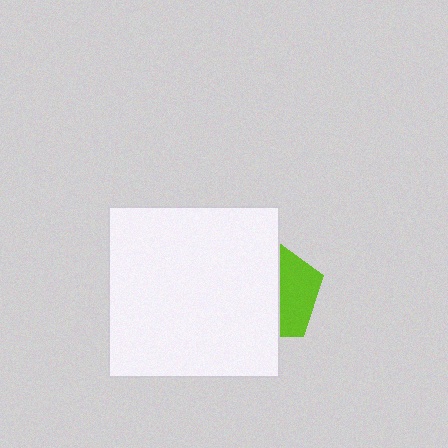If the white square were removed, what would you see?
You would see the complete lime pentagon.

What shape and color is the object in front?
The object in front is a white square.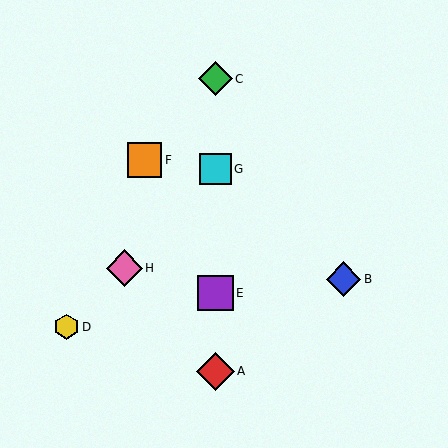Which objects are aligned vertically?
Objects A, C, E, G are aligned vertically.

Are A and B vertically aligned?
No, A is at x≈215 and B is at x≈343.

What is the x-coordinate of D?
Object D is at x≈66.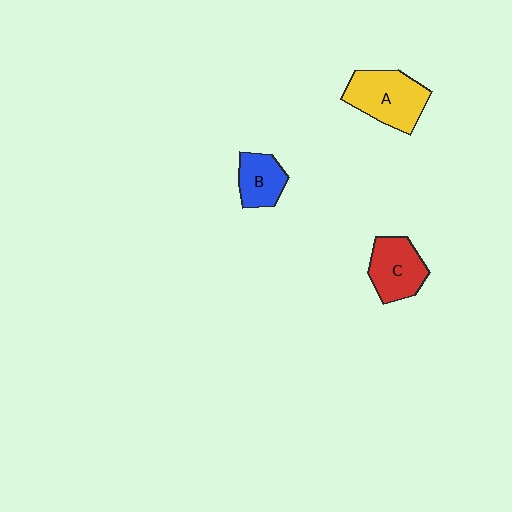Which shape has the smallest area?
Shape B (blue).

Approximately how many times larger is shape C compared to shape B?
Approximately 1.3 times.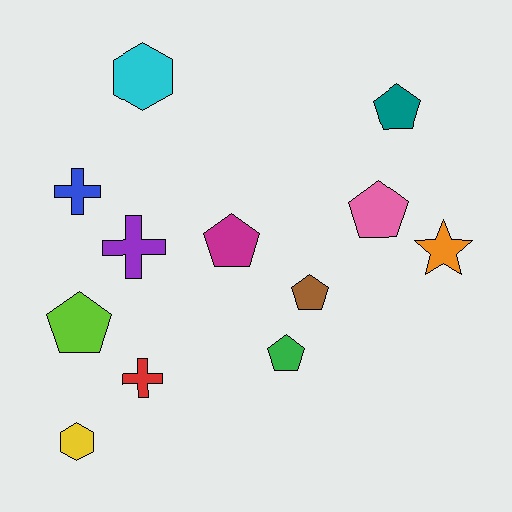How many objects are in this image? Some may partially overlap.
There are 12 objects.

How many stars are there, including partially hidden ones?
There is 1 star.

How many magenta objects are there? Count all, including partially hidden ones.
There is 1 magenta object.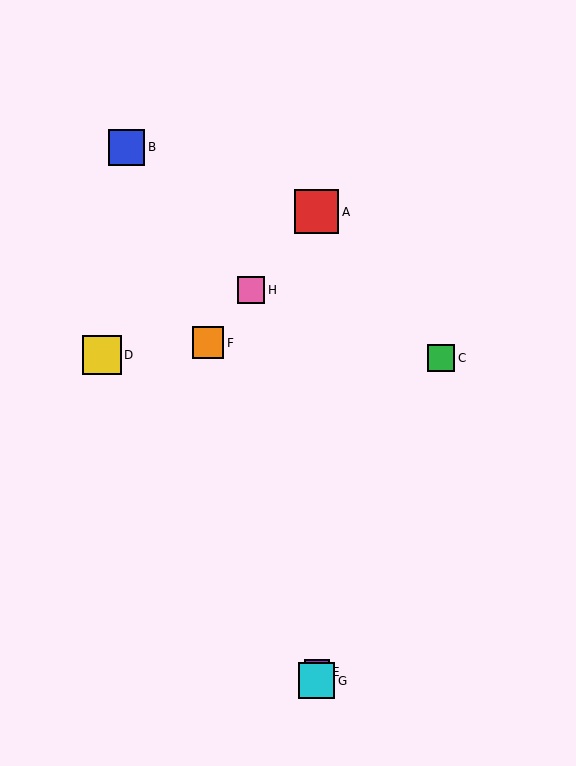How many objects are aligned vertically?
3 objects (A, E, G) are aligned vertically.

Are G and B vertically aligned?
No, G is at x≈317 and B is at x≈127.